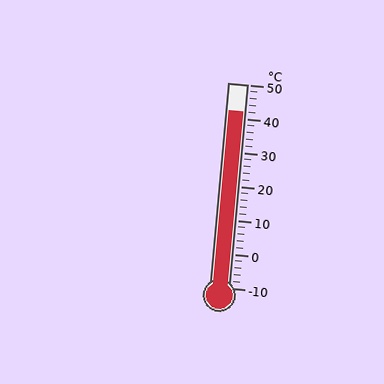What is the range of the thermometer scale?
The thermometer scale ranges from -10°C to 50°C.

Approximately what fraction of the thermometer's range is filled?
The thermometer is filled to approximately 85% of its range.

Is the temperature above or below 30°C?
The temperature is above 30°C.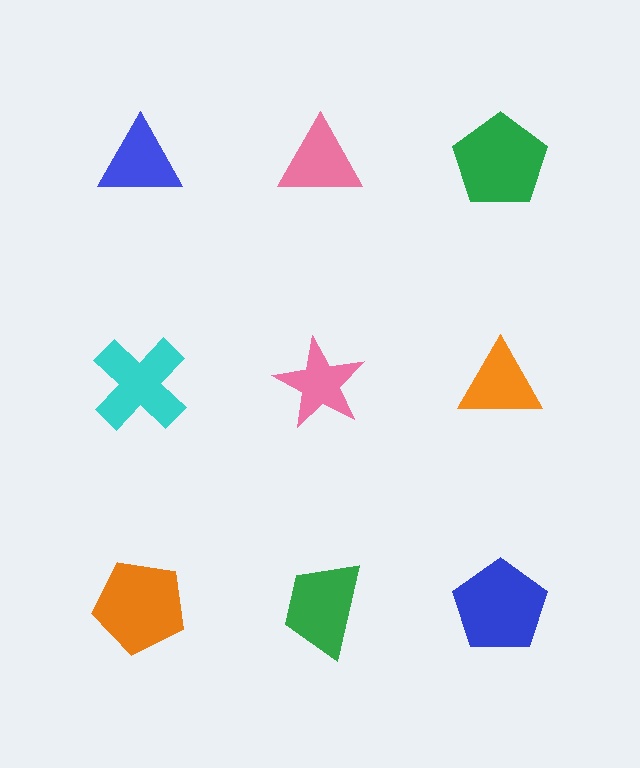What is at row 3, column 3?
A blue pentagon.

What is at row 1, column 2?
A pink triangle.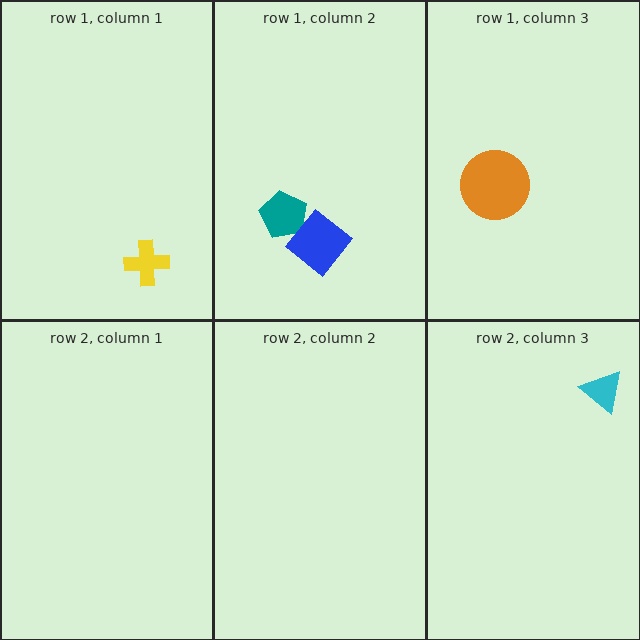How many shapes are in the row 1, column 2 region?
2.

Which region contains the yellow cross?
The row 1, column 1 region.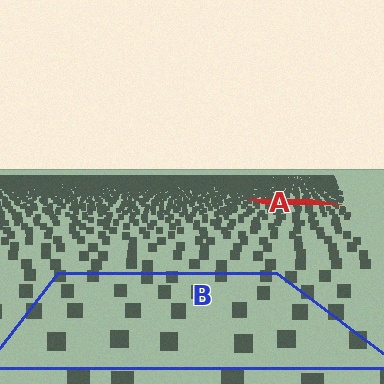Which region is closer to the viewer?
Region B is closer. The texture elements there are larger and more spread out.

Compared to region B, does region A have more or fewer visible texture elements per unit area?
Region A has more texture elements per unit area — they are packed more densely because it is farther away.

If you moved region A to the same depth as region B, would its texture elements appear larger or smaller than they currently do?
They would appear larger. At a closer depth, the same texture elements are projected at a bigger on-screen size.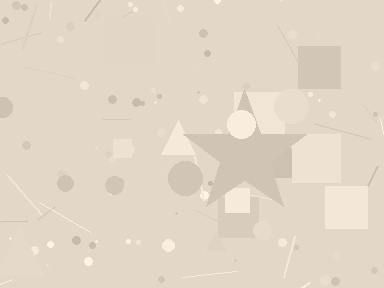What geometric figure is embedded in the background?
A star is embedded in the background.